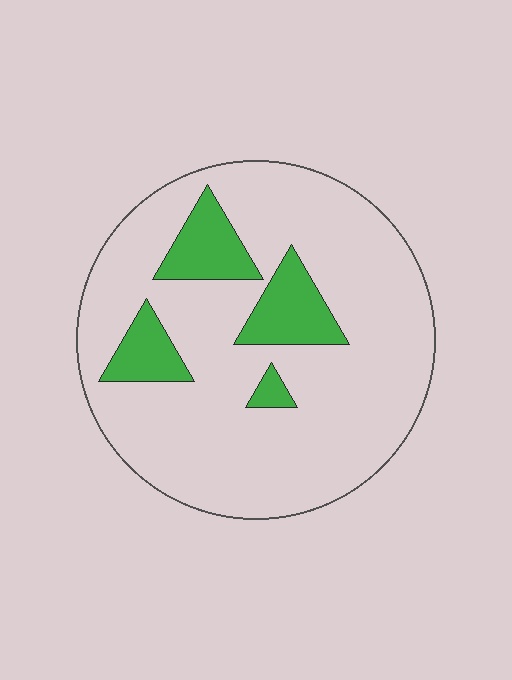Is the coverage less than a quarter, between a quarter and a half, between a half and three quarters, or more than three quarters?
Less than a quarter.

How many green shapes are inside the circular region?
4.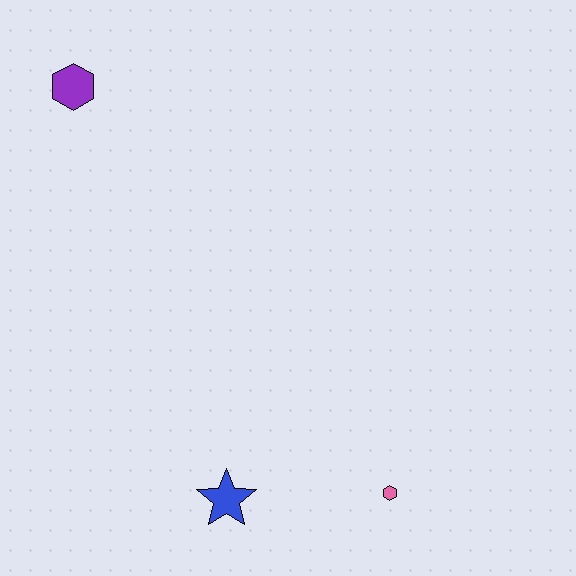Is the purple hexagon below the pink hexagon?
No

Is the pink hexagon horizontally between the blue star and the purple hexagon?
No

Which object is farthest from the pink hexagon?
The purple hexagon is farthest from the pink hexagon.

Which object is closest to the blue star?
The pink hexagon is closest to the blue star.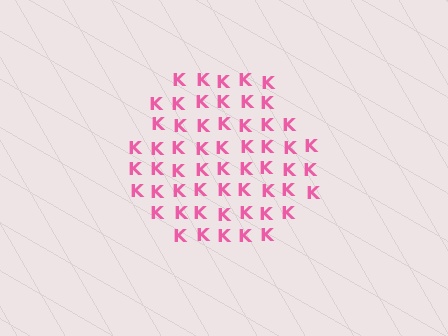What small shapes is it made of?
It is made of small letter K's.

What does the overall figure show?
The overall figure shows a hexagon.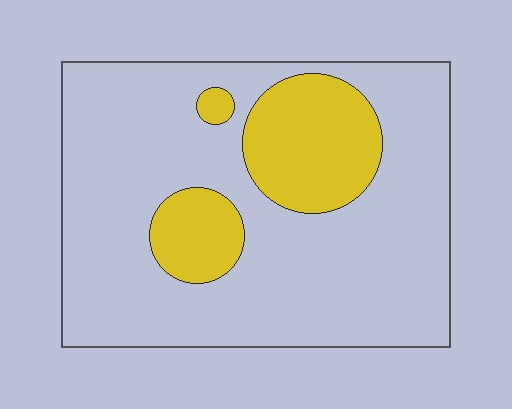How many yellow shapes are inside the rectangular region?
3.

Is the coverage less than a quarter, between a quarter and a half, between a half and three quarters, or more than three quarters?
Less than a quarter.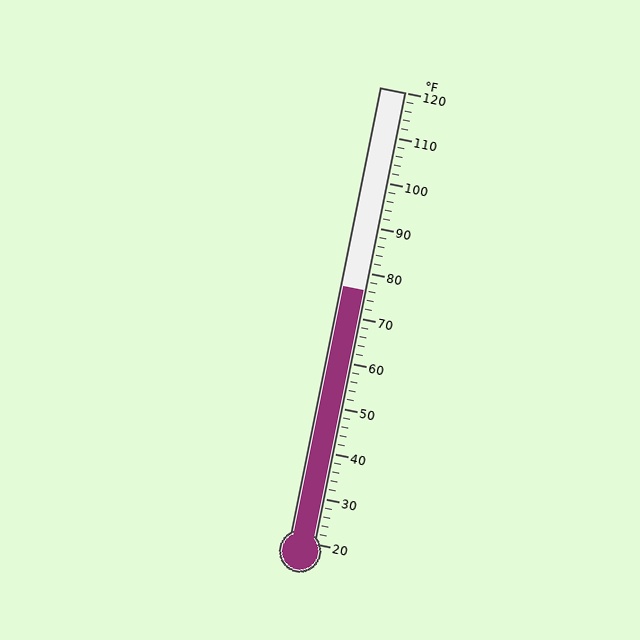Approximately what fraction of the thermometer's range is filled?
The thermometer is filled to approximately 55% of its range.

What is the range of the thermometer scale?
The thermometer scale ranges from 20°F to 120°F.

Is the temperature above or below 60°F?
The temperature is above 60°F.